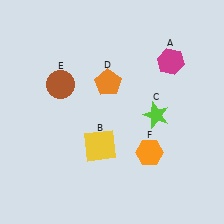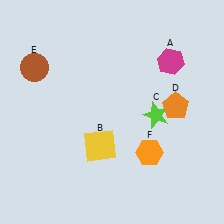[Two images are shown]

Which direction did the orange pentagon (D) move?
The orange pentagon (D) moved right.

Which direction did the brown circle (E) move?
The brown circle (E) moved left.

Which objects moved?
The objects that moved are: the orange pentagon (D), the brown circle (E).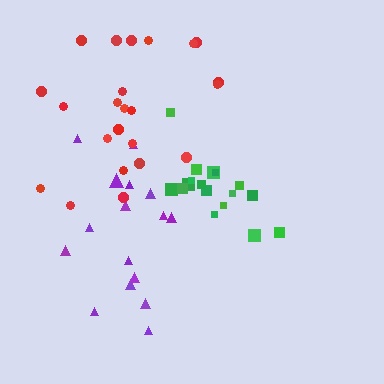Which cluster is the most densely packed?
Green.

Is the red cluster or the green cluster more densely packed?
Green.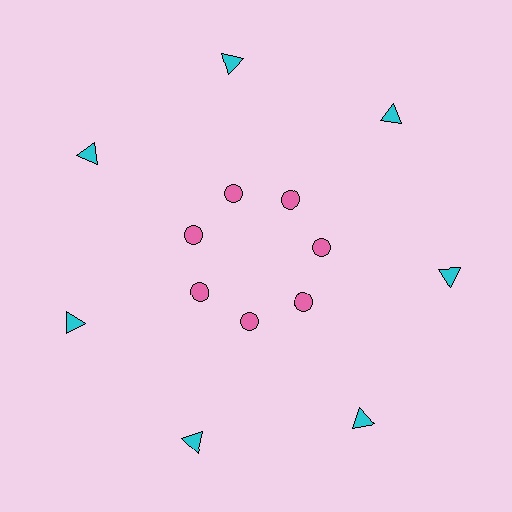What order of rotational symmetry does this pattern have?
This pattern has 7-fold rotational symmetry.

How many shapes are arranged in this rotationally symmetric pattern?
There are 14 shapes, arranged in 7 groups of 2.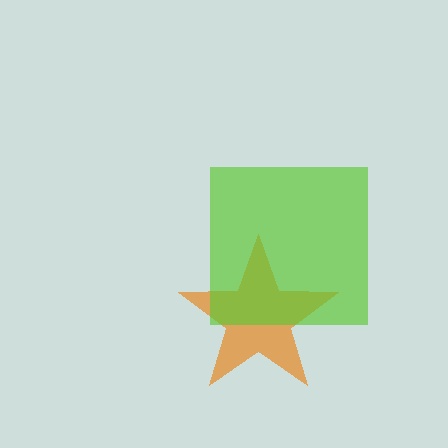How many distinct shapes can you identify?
There are 2 distinct shapes: an orange star, a lime square.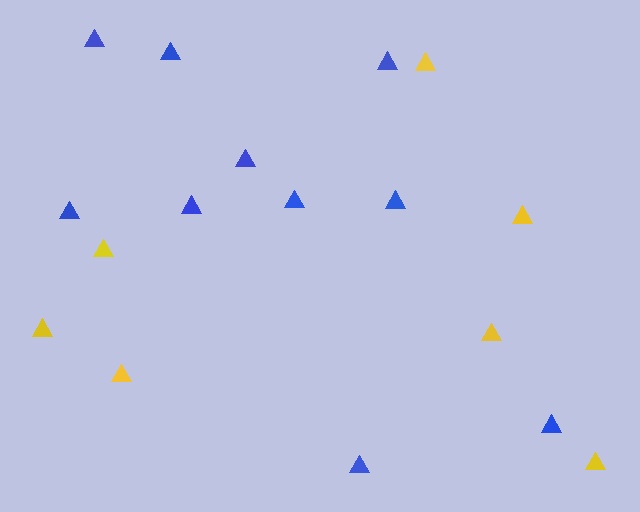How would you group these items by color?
There are 2 groups: one group of blue triangles (10) and one group of yellow triangles (7).